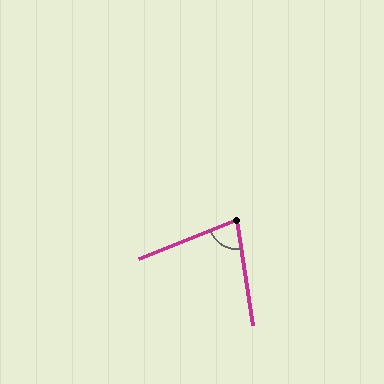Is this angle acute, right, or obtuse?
It is acute.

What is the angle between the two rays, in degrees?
Approximately 77 degrees.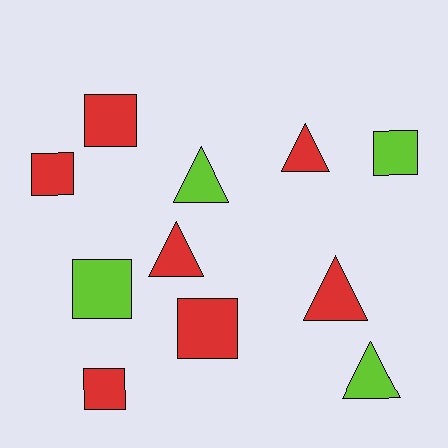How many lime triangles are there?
There are 2 lime triangles.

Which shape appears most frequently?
Square, with 6 objects.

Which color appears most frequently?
Red, with 7 objects.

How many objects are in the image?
There are 11 objects.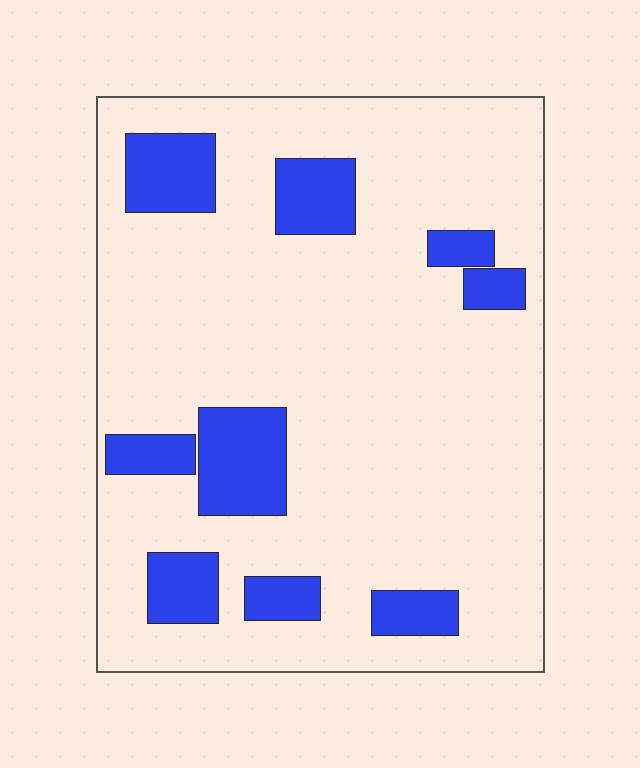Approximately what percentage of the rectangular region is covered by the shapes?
Approximately 15%.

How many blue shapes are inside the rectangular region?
9.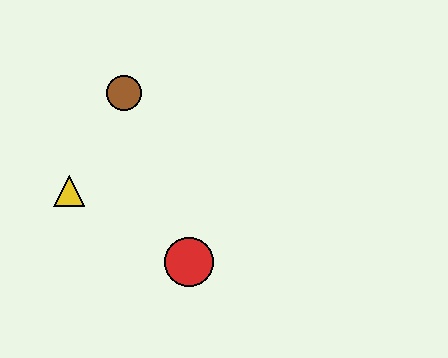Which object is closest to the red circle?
The yellow triangle is closest to the red circle.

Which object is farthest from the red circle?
The brown circle is farthest from the red circle.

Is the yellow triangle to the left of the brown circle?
Yes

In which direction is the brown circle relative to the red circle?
The brown circle is above the red circle.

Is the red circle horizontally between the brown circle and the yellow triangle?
No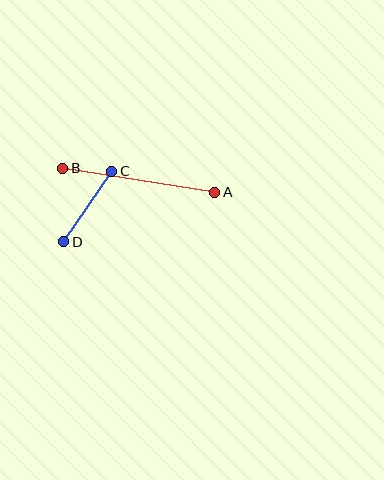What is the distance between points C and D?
The distance is approximately 86 pixels.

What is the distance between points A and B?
The distance is approximately 154 pixels.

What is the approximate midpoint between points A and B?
The midpoint is at approximately (139, 180) pixels.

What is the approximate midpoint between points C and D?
The midpoint is at approximately (88, 206) pixels.